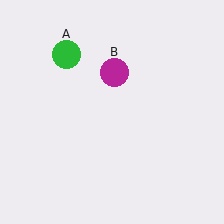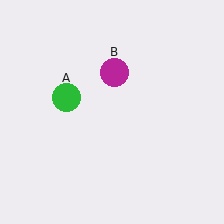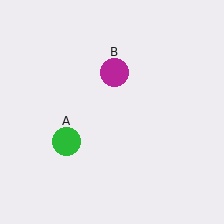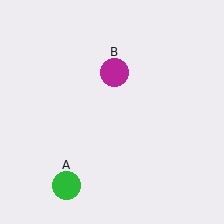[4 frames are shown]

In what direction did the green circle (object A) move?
The green circle (object A) moved down.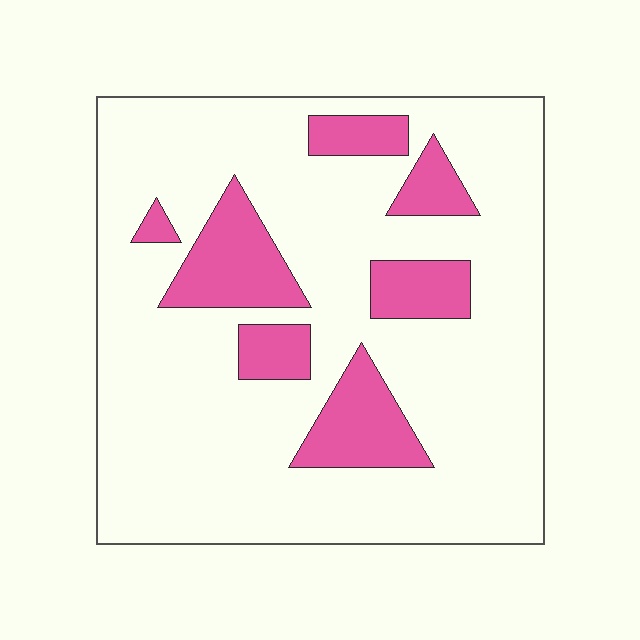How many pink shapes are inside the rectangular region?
7.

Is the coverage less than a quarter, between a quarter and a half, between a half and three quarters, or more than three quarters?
Less than a quarter.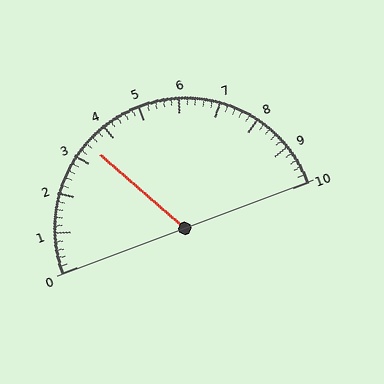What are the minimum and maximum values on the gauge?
The gauge ranges from 0 to 10.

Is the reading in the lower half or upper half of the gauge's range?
The reading is in the lower half of the range (0 to 10).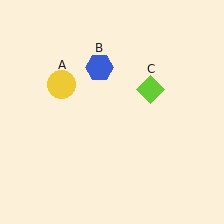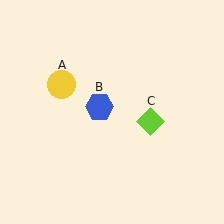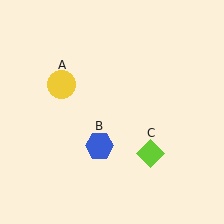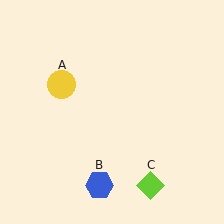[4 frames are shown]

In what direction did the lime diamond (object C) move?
The lime diamond (object C) moved down.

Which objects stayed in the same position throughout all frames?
Yellow circle (object A) remained stationary.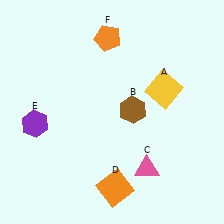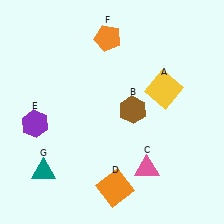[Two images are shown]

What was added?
A teal triangle (G) was added in Image 2.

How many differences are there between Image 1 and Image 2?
There is 1 difference between the two images.